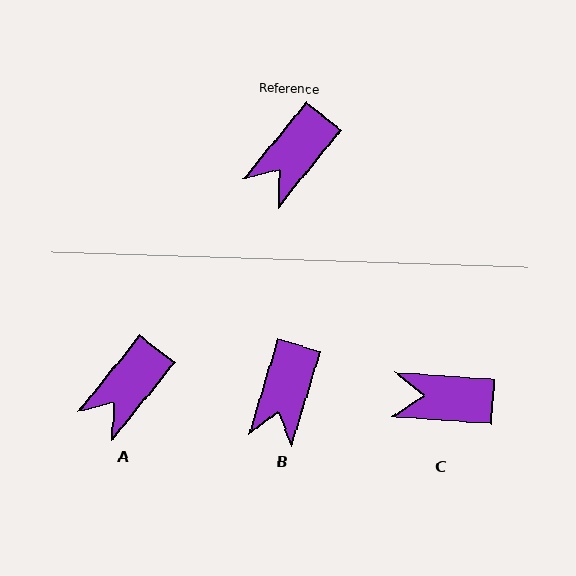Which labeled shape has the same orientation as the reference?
A.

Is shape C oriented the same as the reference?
No, it is off by about 55 degrees.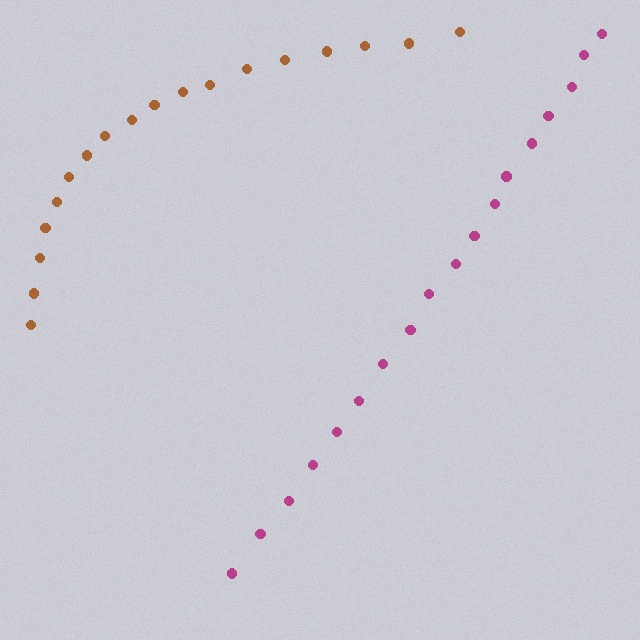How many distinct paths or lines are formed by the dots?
There are 2 distinct paths.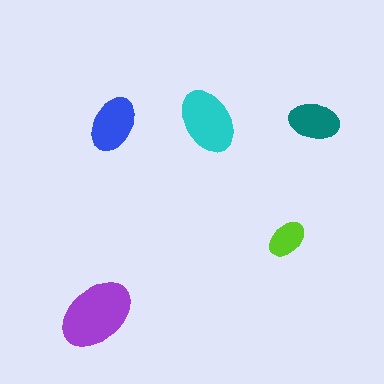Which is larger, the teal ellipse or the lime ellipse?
The teal one.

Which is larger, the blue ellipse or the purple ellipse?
The purple one.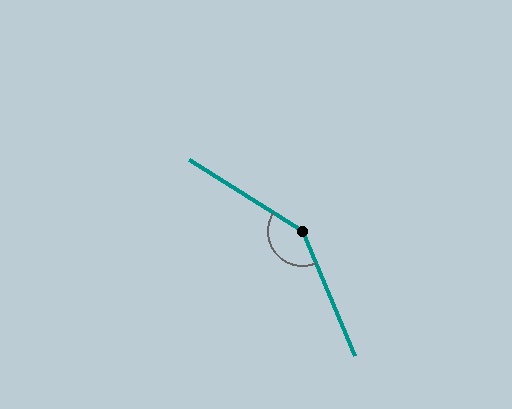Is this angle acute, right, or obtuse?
It is obtuse.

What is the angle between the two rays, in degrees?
Approximately 145 degrees.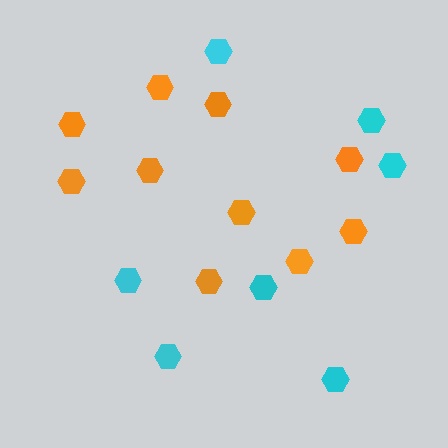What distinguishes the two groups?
There are 2 groups: one group of cyan hexagons (7) and one group of orange hexagons (10).